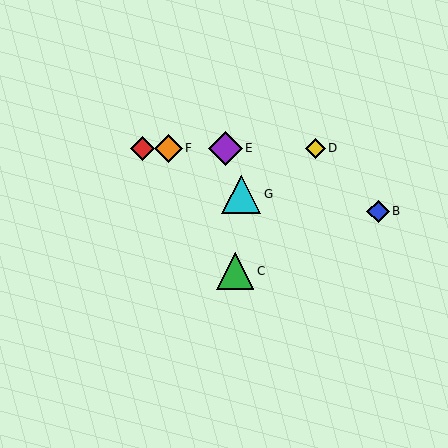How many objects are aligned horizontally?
4 objects (A, D, E, F) are aligned horizontally.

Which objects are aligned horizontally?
Objects A, D, E, F are aligned horizontally.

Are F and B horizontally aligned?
No, F is at y≈148 and B is at y≈211.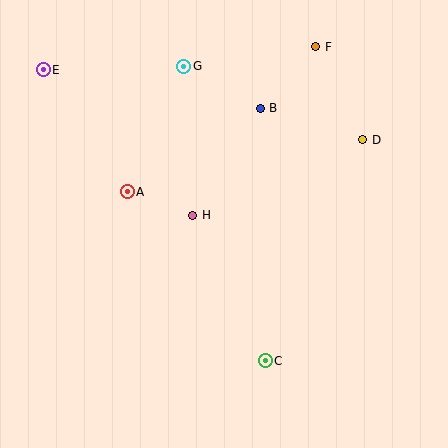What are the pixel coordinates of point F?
Point F is at (316, 47).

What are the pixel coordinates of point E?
Point E is at (43, 70).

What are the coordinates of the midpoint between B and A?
The midpoint between B and A is at (194, 150).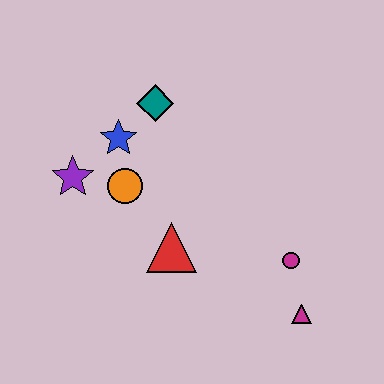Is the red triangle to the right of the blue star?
Yes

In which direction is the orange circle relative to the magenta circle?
The orange circle is to the left of the magenta circle.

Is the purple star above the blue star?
No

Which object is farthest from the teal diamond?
The magenta triangle is farthest from the teal diamond.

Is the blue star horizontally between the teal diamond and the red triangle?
No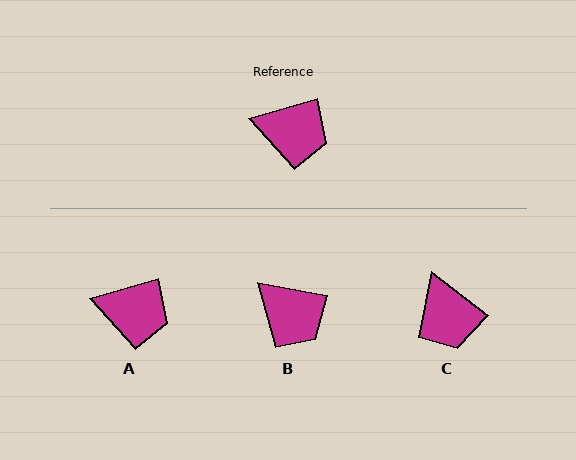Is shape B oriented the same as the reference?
No, it is off by about 27 degrees.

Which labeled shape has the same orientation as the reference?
A.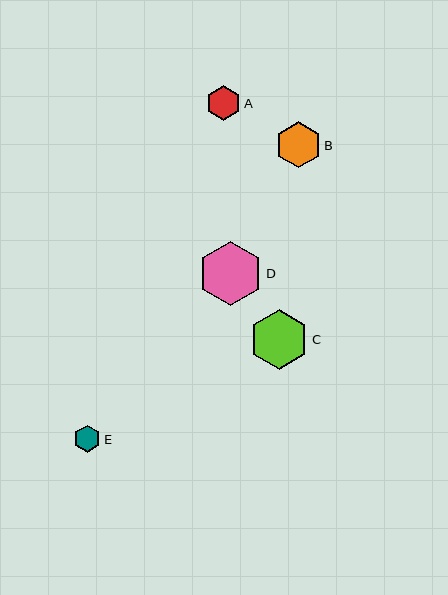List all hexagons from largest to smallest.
From largest to smallest: D, C, B, A, E.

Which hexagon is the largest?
Hexagon D is the largest with a size of approximately 64 pixels.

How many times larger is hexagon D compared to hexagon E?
Hexagon D is approximately 2.4 times the size of hexagon E.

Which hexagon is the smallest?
Hexagon E is the smallest with a size of approximately 27 pixels.